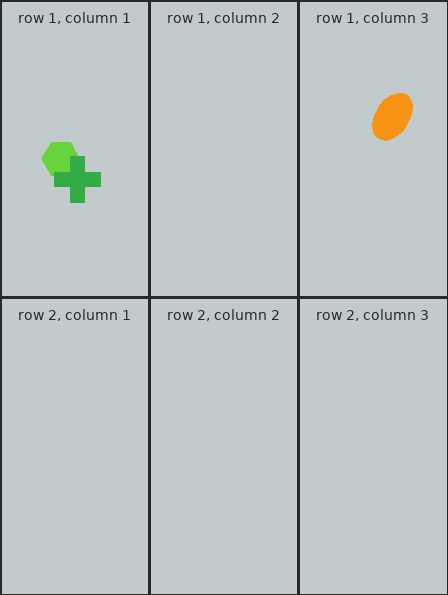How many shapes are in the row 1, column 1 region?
2.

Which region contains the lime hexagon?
The row 1, column 1 region.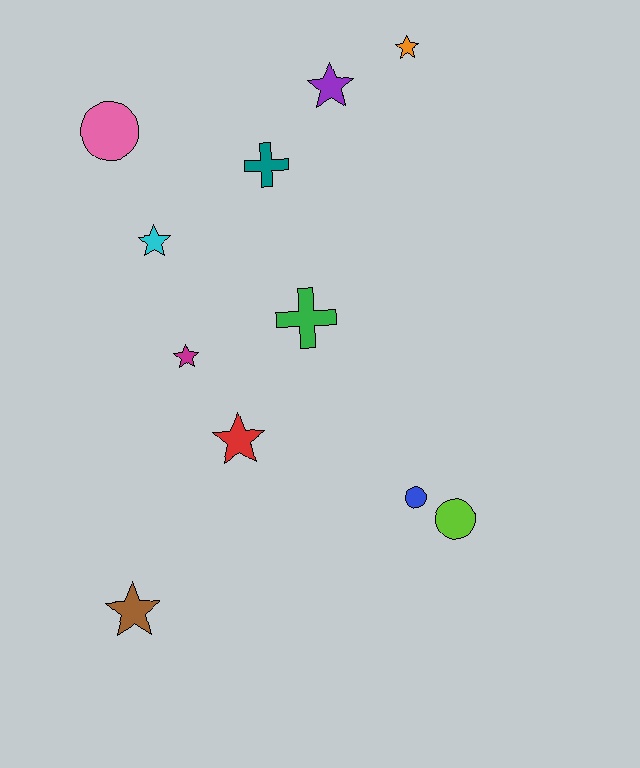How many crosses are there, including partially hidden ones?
There are 2 crosses.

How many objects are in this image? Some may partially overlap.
There are 11 objects.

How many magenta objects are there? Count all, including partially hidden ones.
There is 1 magenta object.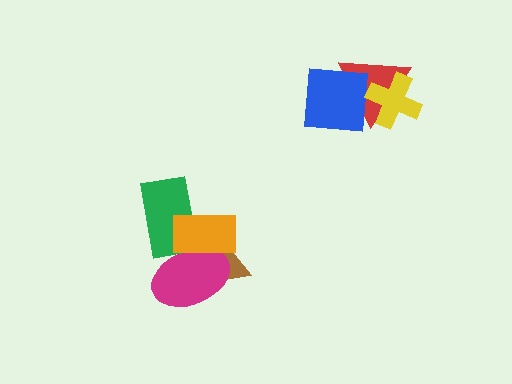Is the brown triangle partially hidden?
Yes, it is partially covered by another shape.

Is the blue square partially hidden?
Yes, it is partially covered by another shape.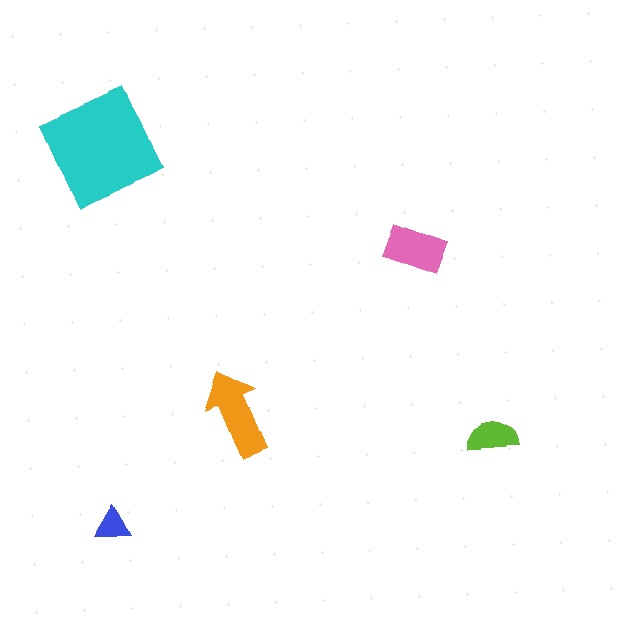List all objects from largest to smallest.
The cyan square, the orange arrow, the pink rectangle, the lime semicircle, the blue triangle.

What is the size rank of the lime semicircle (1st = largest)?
4th.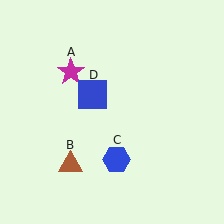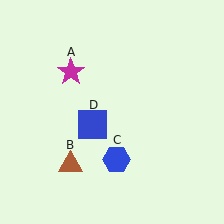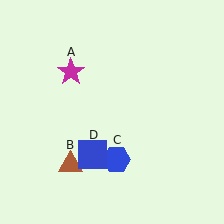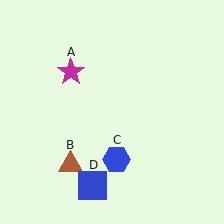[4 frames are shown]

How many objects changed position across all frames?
1 object changed position: blue square (object D).